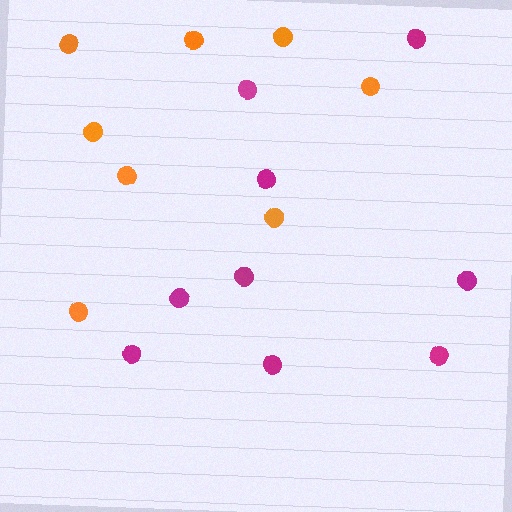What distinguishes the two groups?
There are 2 groups: one group of magenta circles (9) and one group of orange circles (8).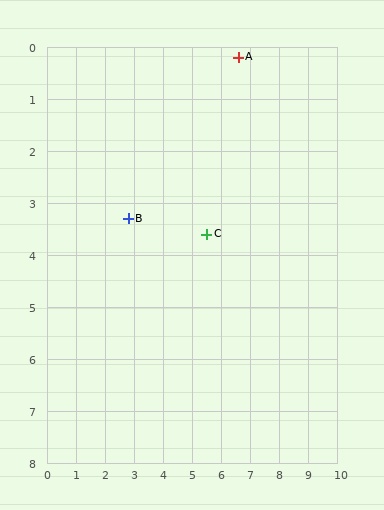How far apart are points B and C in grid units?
Points B and C are about 2.7 grid units apart.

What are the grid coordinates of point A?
Point A is at approximately (6.6, 0.2).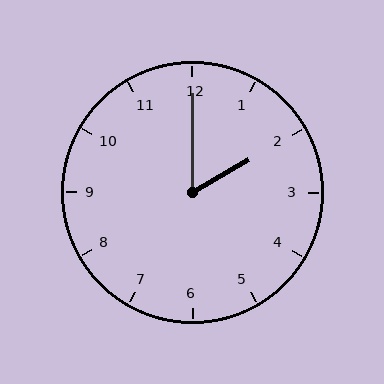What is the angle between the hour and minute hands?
Approximately 60 degrees.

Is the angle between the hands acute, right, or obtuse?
It is acute.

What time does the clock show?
2:00.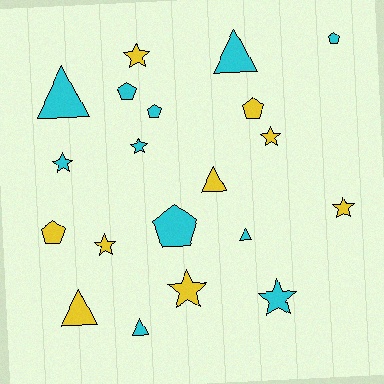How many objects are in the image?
There are 20 objects.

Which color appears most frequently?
Cyan, with 11 objects.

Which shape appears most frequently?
Star, with 8 objects.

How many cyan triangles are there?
There are 4 cyan triangles.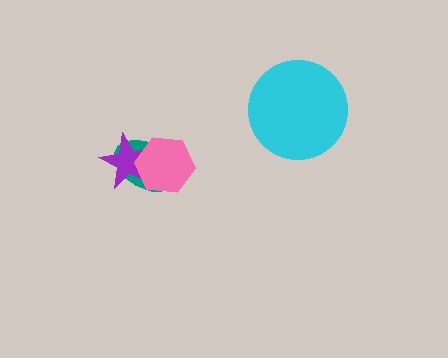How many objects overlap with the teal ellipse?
2 objects overlap with the teal ellipse.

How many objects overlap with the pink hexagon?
2 objects overlap with the pink hexagon.